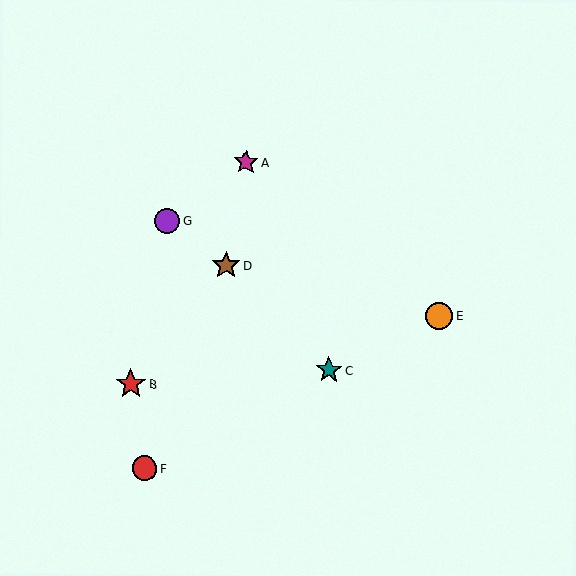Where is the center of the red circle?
The center of the red circle is at (144, 469).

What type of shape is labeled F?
Shape F is a red circle.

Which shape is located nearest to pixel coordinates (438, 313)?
The orange circle (labeled E) at (439, 315) is nearest to that location.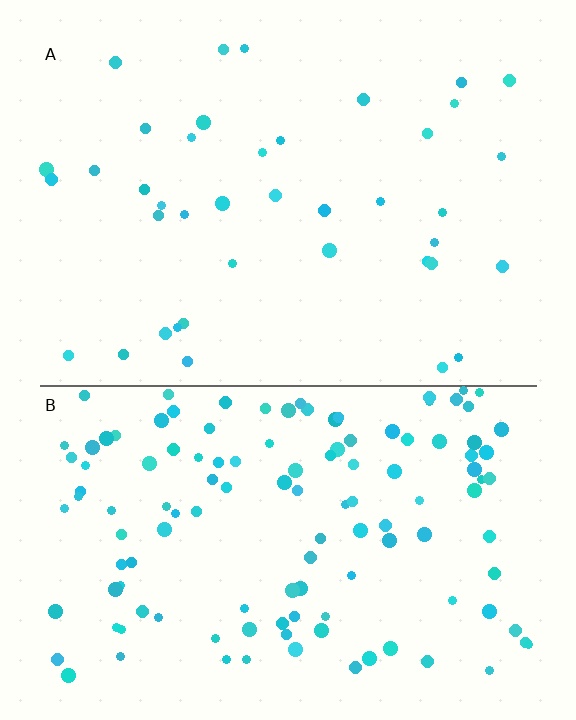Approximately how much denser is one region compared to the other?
Approximately 3.2× — region B over region A.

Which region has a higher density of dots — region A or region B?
B (the bottom).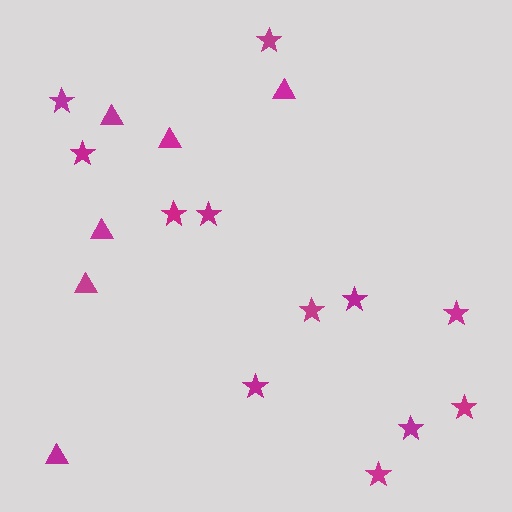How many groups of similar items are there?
There are 2 groups: one group of stars (12) and one group of triangles (6).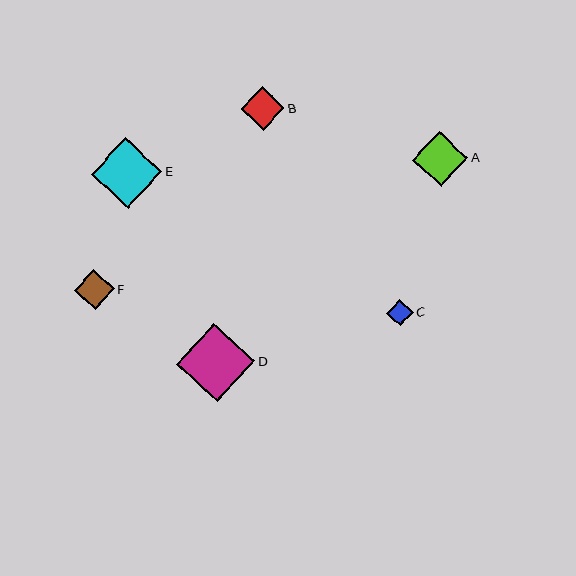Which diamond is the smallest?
Diamond C is the smallest with a size of approximately 27 pixels.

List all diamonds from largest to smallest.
From largest to smallest: D, E, A, B, F, C.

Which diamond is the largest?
Diamond D is the largest with a size of approximately 78 pixels.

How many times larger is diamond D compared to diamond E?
Diamond D is approximately 1.1 times the size of diamond E.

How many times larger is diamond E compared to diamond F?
Diamond E is approximately 1.8 times the size of diamond F.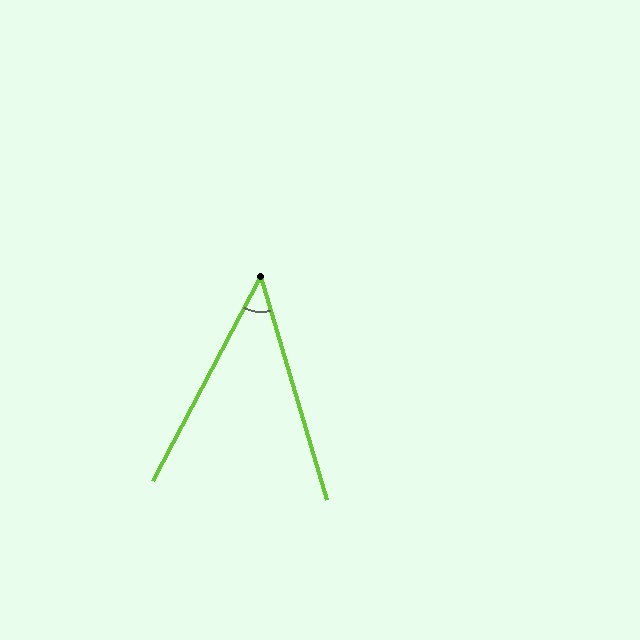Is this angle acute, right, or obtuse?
It is acute.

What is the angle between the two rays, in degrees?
Approximately 44 degrees.